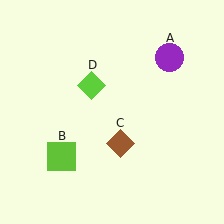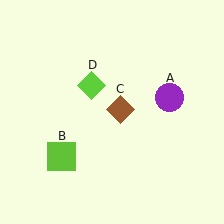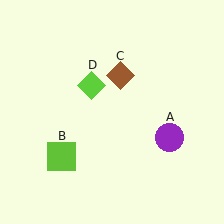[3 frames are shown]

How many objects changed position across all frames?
2 objects changed position: purple circle (object A), brown diamond (object C).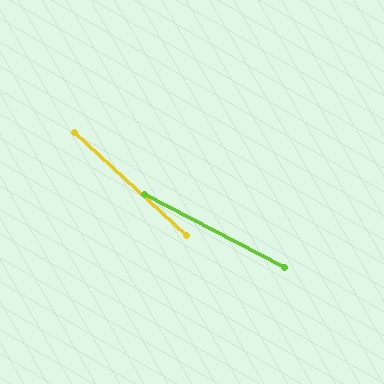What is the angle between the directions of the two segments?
Approximately 15 degrees.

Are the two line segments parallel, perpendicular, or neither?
Neither parallel nor perpendicular — they differ by about 15°.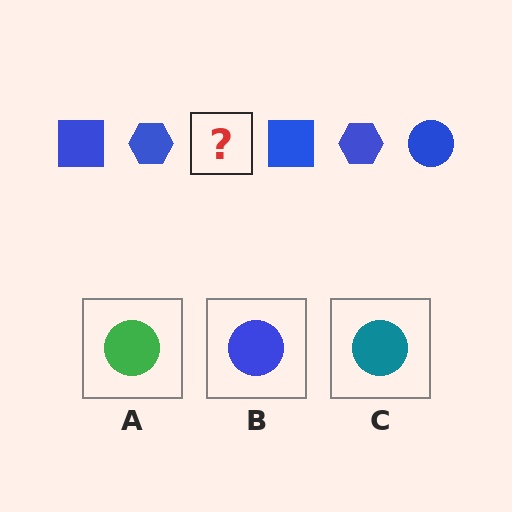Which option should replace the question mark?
Option B.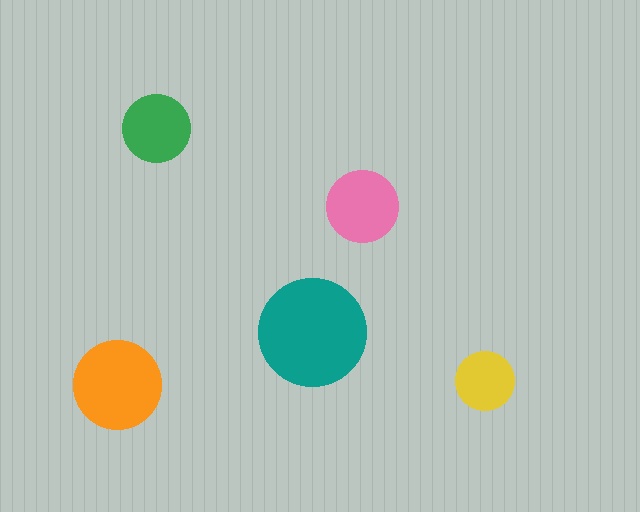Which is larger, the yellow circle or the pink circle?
The pink one.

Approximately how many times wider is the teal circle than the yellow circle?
About 2 times wider.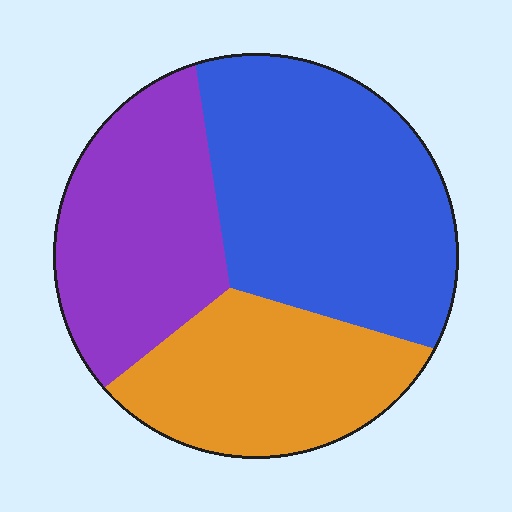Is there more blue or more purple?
Blue.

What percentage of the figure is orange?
Orange takes up about one quarter (1/4) of the figure.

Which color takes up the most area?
Blue, at roughly 45%.